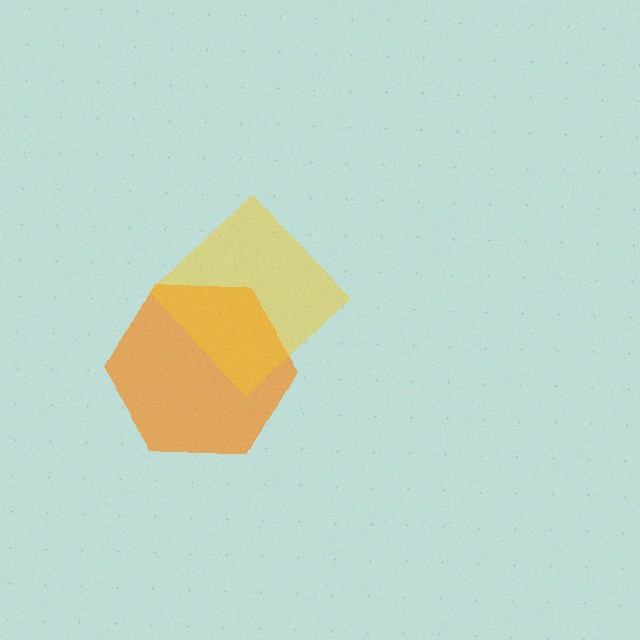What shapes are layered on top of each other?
The layered shapes are: an orange hexagon, a yellow diamond.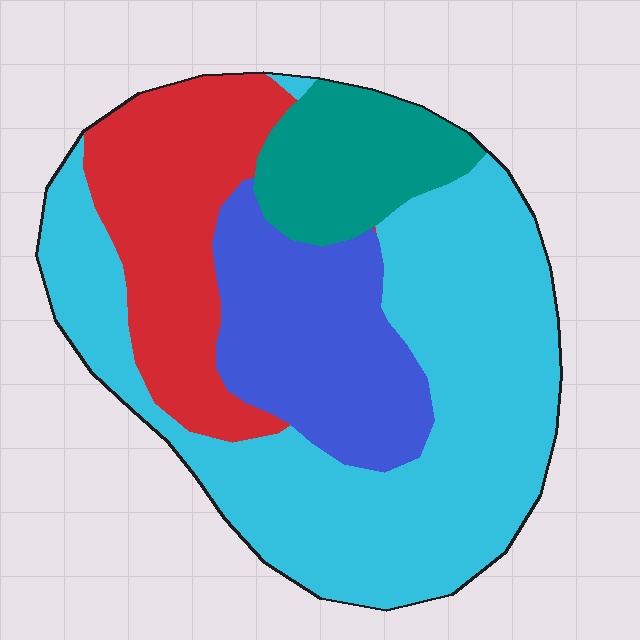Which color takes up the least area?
Teal, at roughly 10%.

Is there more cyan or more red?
Cyan.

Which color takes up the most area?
Cyan, at roughly 50%.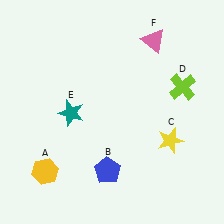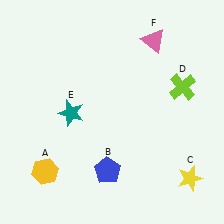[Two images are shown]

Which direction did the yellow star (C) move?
The yellow star (C) moved down.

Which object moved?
The yellow star (C) moved down.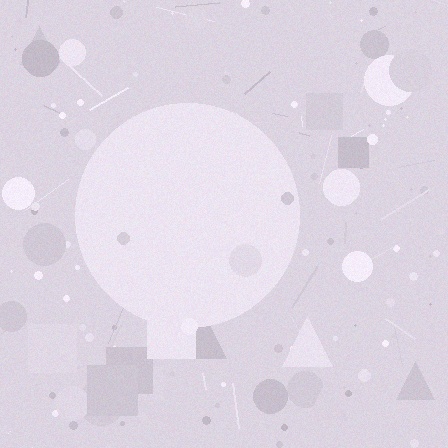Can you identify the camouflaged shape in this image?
The camouflaged shape is a circle.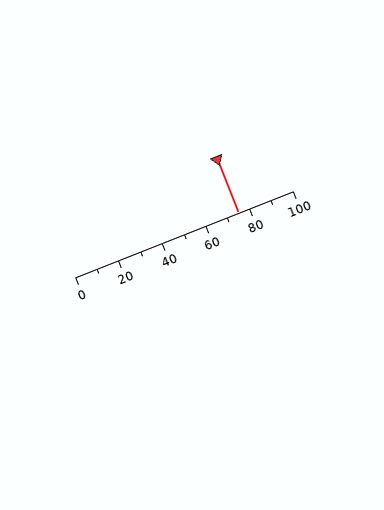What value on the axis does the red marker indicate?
The marker indicates approximately 75.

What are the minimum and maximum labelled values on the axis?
The axis runs from 0 to 100.